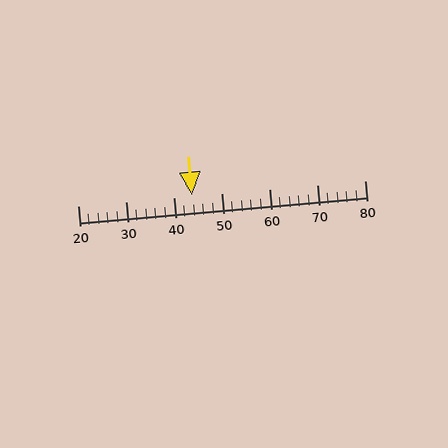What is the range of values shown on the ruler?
The ruler shows values from 20 to 80.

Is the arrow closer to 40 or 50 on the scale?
The arrow is closer to 40.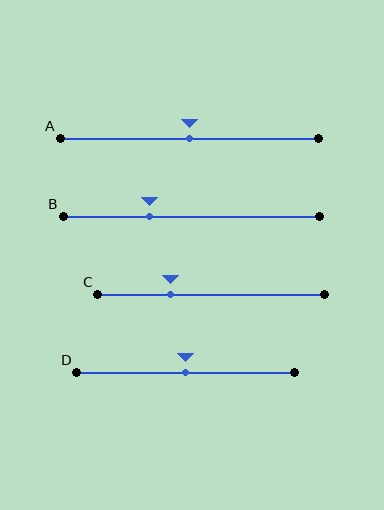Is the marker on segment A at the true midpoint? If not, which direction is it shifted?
Yes, the marker on segment A is at the true midpoint.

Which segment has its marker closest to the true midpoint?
Segment A has its marker closest to the true midpoint.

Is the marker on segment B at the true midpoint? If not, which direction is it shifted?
No, the marker on segment B is shifted to the left by about 16% of the segment length.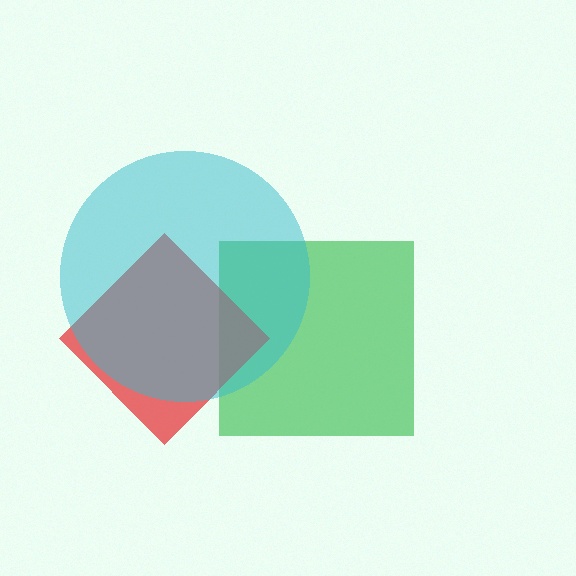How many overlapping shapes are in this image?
There are 3 overlapping shapes in the image.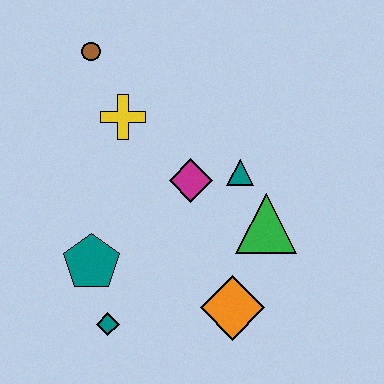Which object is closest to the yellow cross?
The brown circle is closest to the yellow cross.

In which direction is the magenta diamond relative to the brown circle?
The magenta diamond is below the brown circle.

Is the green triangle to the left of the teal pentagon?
No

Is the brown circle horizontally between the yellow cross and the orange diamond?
No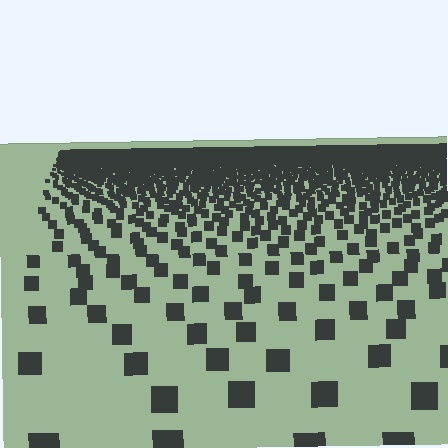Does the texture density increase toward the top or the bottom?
Density increases toward the top.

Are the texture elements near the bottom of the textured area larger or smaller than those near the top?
Larger. Near the bottom, elements are closer to the viewer and appear at a bigger on-screen size.